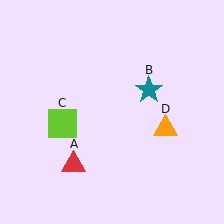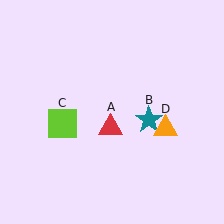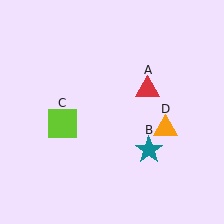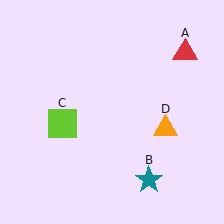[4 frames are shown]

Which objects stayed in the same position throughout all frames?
Lime square (object C) and orange triangle (object D) remained stationary.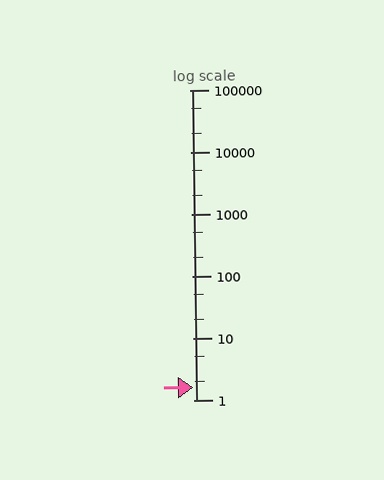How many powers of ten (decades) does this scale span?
The scale spans 5 decades, from 1 to 100000.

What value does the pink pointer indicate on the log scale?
The pointer indicates approximately 1.6.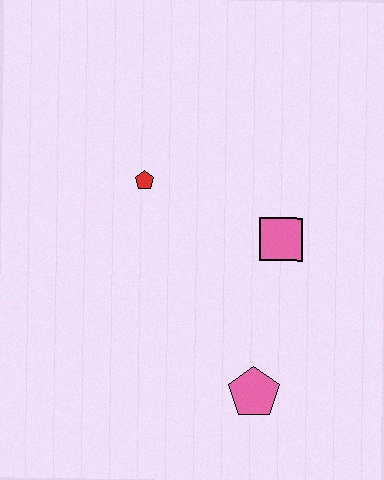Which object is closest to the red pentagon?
The pink square is closest to the red pentagon.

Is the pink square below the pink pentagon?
No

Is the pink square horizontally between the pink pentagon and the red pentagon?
No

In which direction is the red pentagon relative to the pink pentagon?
The red pentagon is above the pink pentagon.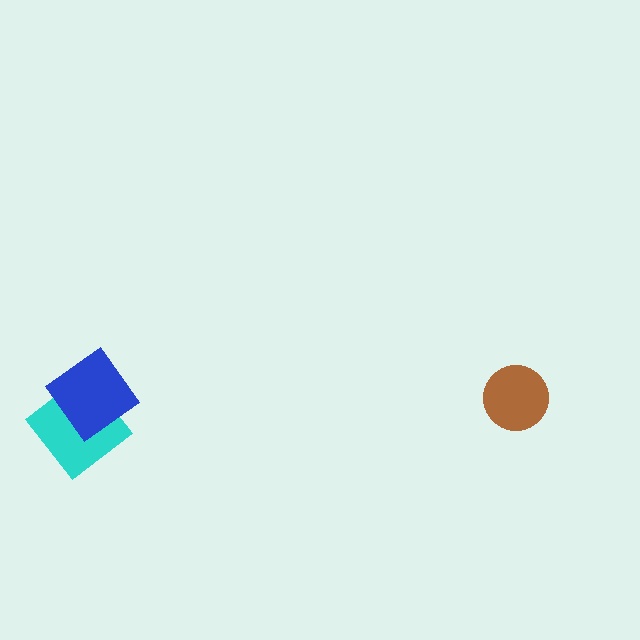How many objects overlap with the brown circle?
0 objects overlap with the brown circle.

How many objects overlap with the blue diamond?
1 object overlaps with the blue diamond.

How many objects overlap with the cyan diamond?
1 object overlaps with the cyan diamond.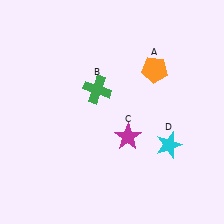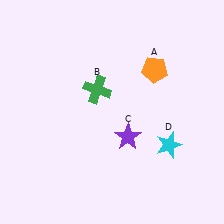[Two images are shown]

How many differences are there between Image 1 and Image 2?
There is 1 difference between the two images.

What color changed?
The star (C) changed from magenta in Image 1 to purple in Image 2.